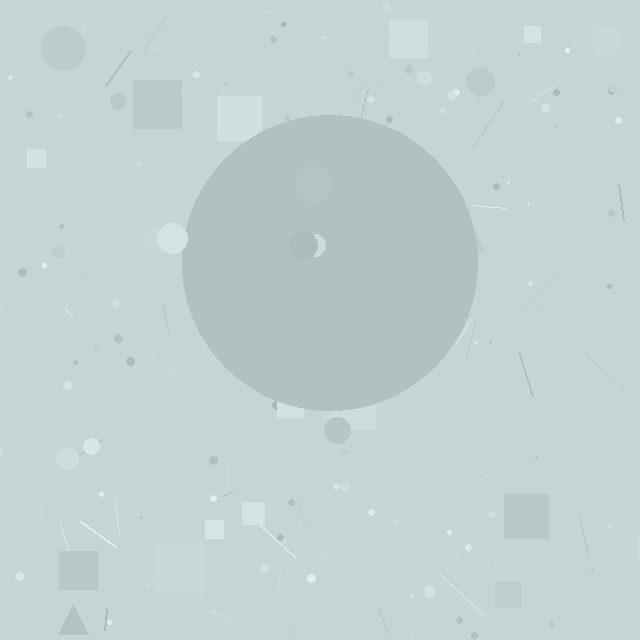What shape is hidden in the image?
A circle is hidden in the image.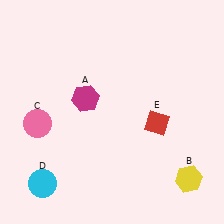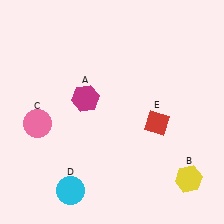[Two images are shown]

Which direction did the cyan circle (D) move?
The cyan circle (D) moved right.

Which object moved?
The cyan circle (D) moved right.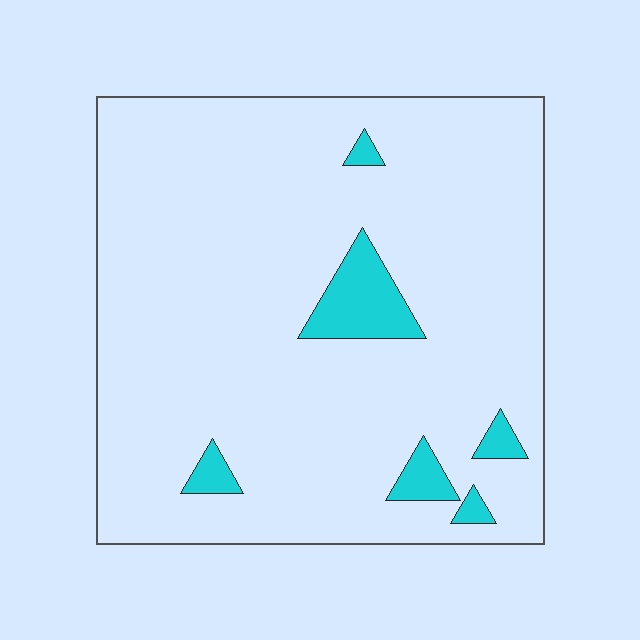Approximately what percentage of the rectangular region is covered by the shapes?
Approximately 5%.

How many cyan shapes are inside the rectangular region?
6.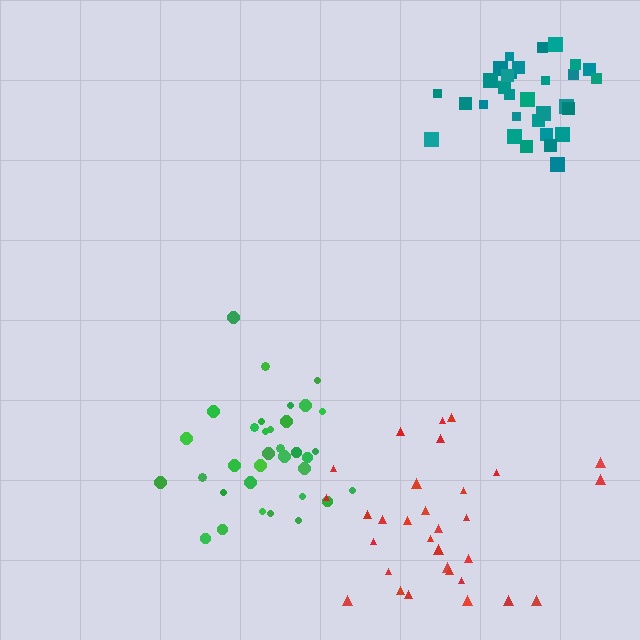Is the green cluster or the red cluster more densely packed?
Green.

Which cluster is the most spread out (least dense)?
Red.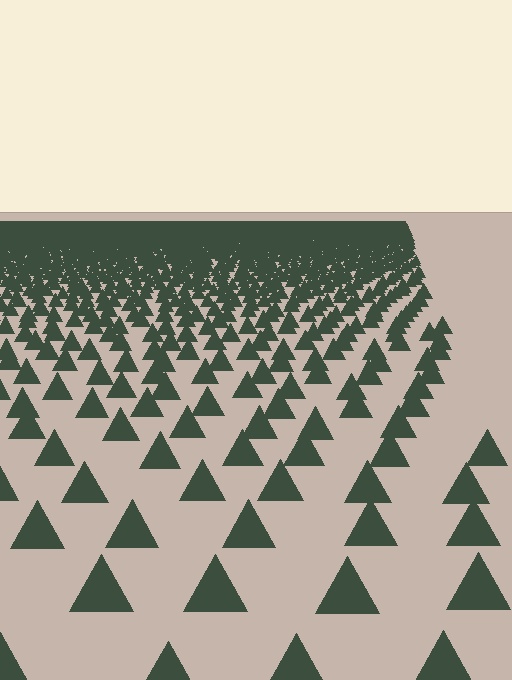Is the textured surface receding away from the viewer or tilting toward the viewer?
The surface is receding away from the viewer. Texture elements get smaller and denser toward the top.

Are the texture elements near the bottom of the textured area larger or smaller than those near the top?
Larger. Near the bottom, elements are closer to the viewer and appear at a bigger on-screen size.